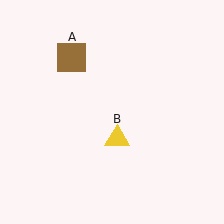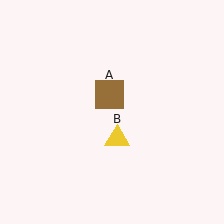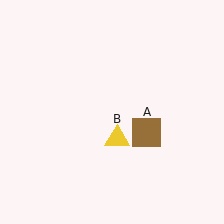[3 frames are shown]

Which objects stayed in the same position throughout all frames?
Yellow triangle (object B) remained stationary.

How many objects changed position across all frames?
1 object changed position: brown square (object A).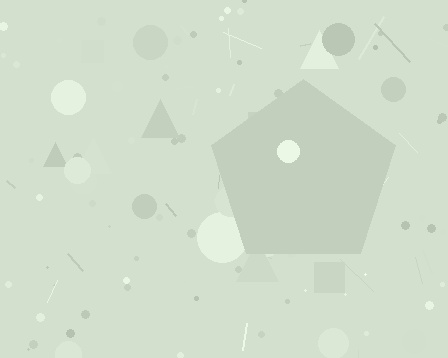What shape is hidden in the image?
A pentagon is hidden in the image.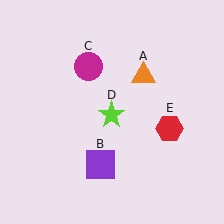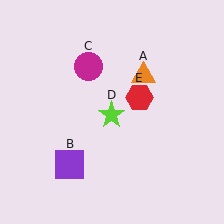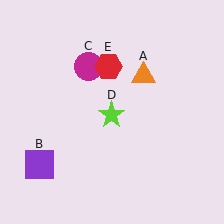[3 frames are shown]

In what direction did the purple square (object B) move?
The purple square (object B) moved left.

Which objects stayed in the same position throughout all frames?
Orange triangle (object A) and magenta circle (object C) and lime star (object D) remained stationary.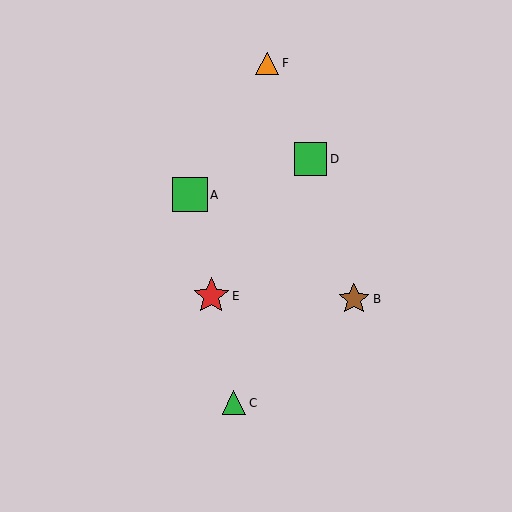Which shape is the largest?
The red star (labeled E) is the largest.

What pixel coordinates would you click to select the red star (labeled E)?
Click at (211, 296) to select the red star E.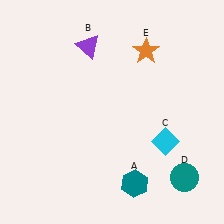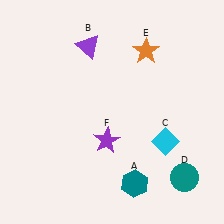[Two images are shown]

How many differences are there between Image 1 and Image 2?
There is 1 difference between the two images.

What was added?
A purple star (F) was added in Image 2.